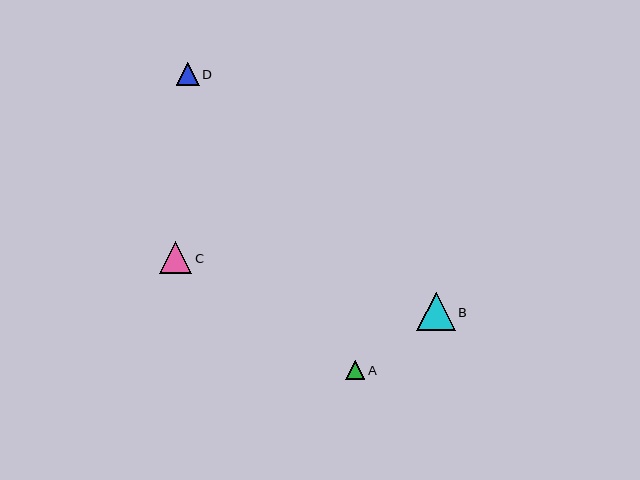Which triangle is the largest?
Triangle B is the largest with a size of approximately 38 pixels.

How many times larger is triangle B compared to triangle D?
Triangle B is approximately 1.7 times the size of triangle D.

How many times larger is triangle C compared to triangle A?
Triangle C is approximately 1.7 times the size of triangle A.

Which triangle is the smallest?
Triangle A is the smallest with a size of approximately 19 pixels.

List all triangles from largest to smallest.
From largest to smallest: B, C, D, A.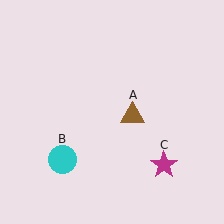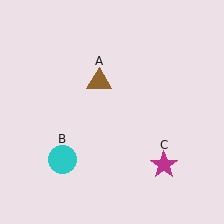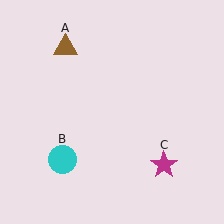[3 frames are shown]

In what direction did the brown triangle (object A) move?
The brown triangle (object A) moved up and to the left.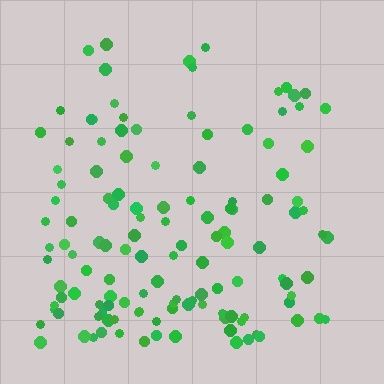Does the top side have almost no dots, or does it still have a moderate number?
Still a moderate number, just noticeably fewer than the bottom.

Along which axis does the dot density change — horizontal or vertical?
Vertical.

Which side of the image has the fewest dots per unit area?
The top.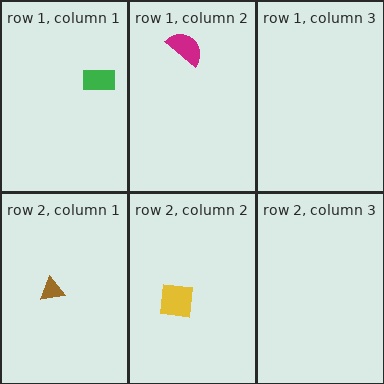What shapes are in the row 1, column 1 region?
The green rectangle.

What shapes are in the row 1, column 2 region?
The magenta semicircle.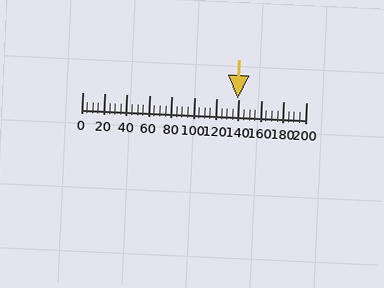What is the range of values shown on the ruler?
The ruler shows values from 0 to 200.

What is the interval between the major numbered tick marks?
The major tick marks are spaced 20 units apart.